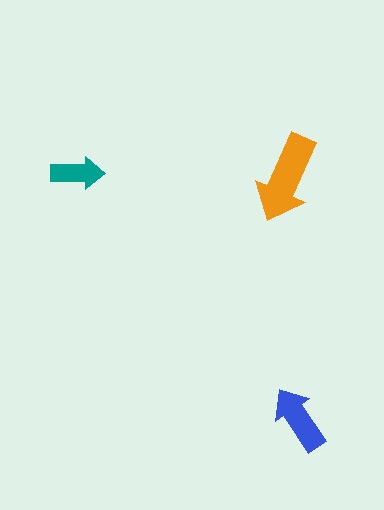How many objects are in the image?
There are 3 objects in the image.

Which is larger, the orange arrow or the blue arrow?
The orange one.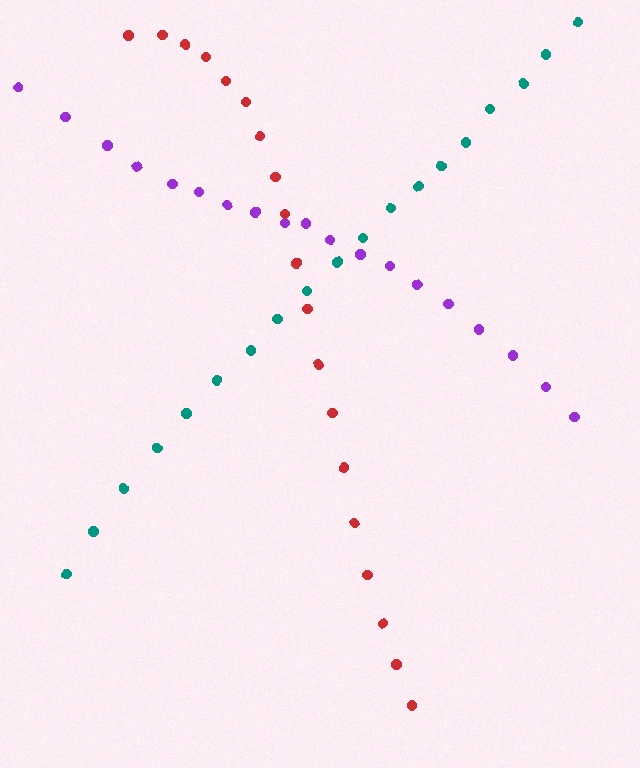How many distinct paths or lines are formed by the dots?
There are 3 distinct paths.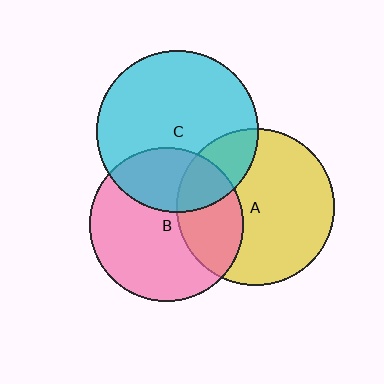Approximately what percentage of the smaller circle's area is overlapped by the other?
Approximately 20%.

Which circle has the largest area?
Circle C (cyan).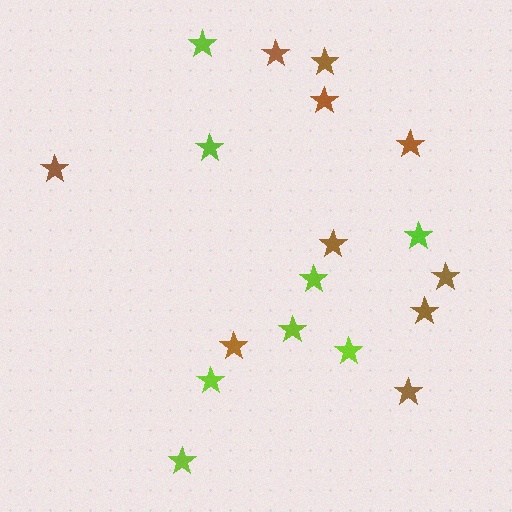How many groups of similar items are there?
There are 2 groups: one group of brown stars (10) and one group of lime stars (8).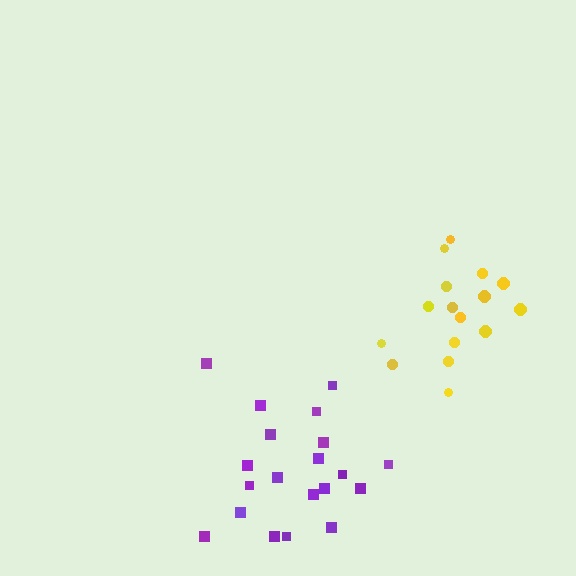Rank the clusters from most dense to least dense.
yellow, purple.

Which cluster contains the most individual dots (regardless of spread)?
Purple (20).